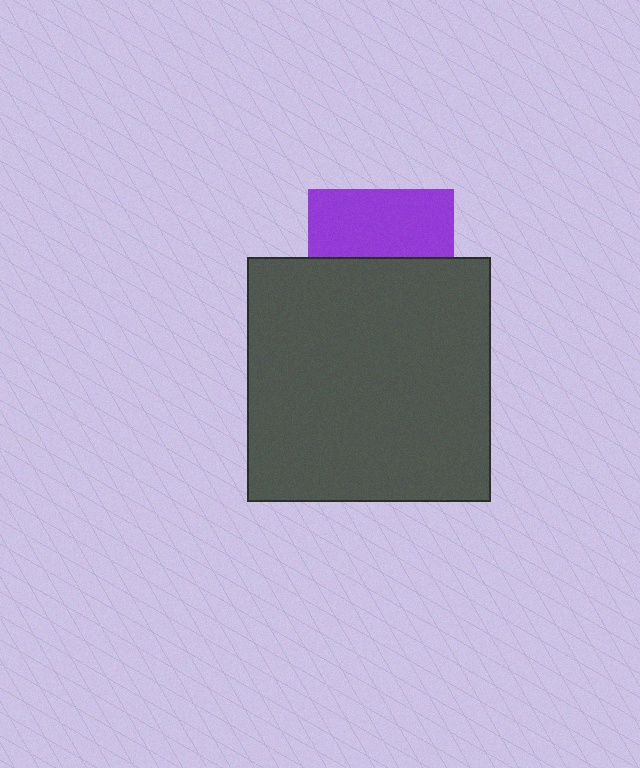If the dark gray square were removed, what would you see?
You would see the complete purple square.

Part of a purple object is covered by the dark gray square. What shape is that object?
It is a square.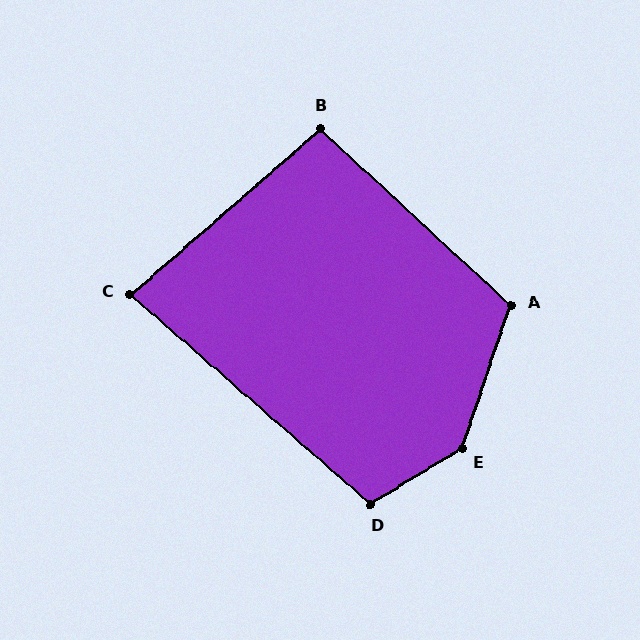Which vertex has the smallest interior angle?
C, at approximately 82 degrees.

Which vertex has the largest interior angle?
E, at approximately 140 degrees.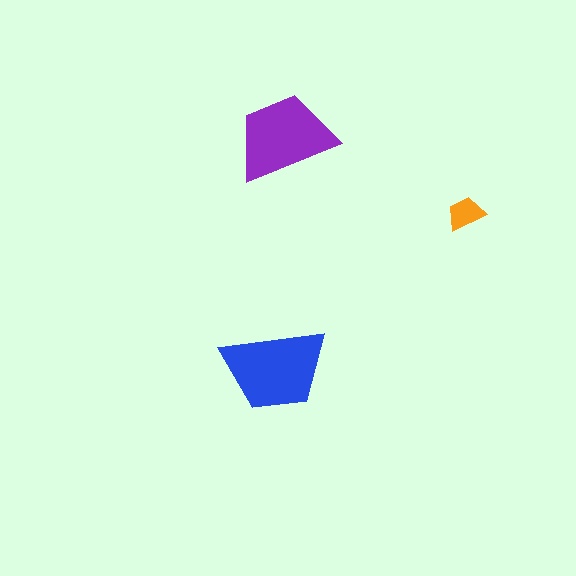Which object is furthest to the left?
The blue trapezoid is leftmost.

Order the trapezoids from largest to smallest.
the blue one, the purple one, the orange one.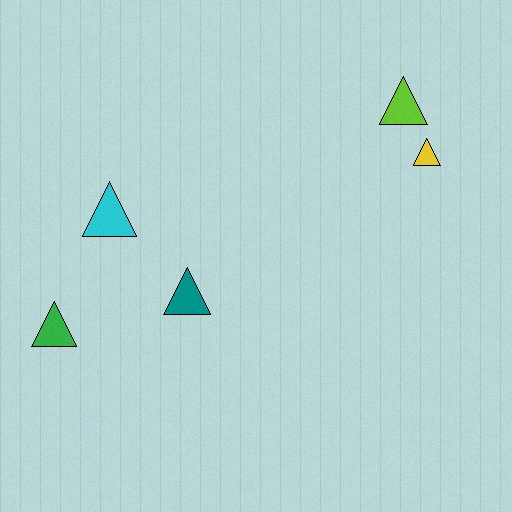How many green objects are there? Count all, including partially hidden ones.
There is 1 green object.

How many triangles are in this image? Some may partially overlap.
There are 5 triangles.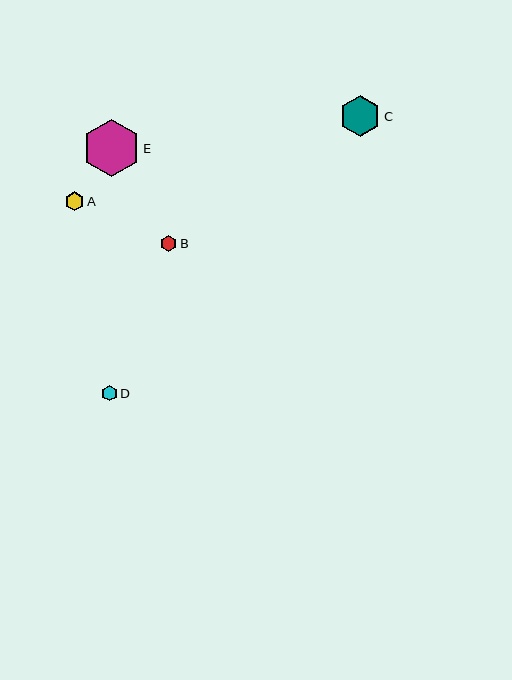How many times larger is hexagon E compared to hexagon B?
Hexagon E is approximately 3.4 times the size of hexagon B.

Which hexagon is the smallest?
Hexagon D is the smallest with a size of approximately 15 pixels.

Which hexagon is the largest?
Hexagon E is the largest with a size of approximately 57 pixels.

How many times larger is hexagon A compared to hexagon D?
Hexagon A is approximately 1.3 times the size of hexagon D.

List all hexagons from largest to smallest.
From largest to smallest: E, C, A, B, D.